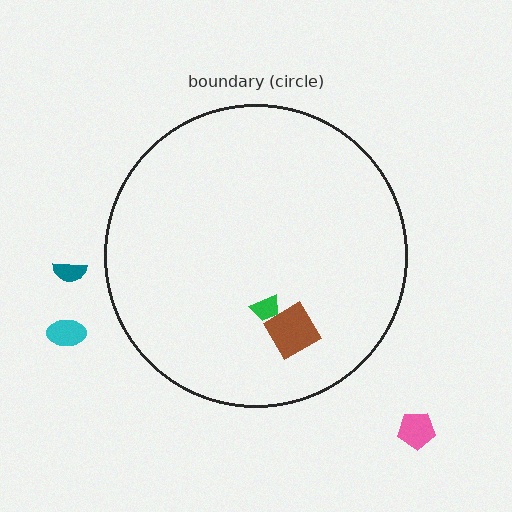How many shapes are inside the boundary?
2 inside, 3 outside.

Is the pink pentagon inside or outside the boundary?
Outside.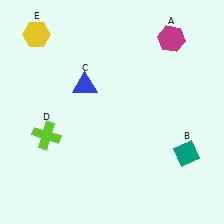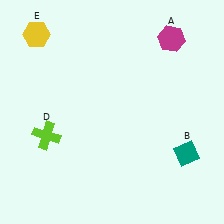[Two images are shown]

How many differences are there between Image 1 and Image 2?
There is 1 difference between the two images.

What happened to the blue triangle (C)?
The blue triangle (C) was removed in Image 2. It was in the top-left area of Image 1.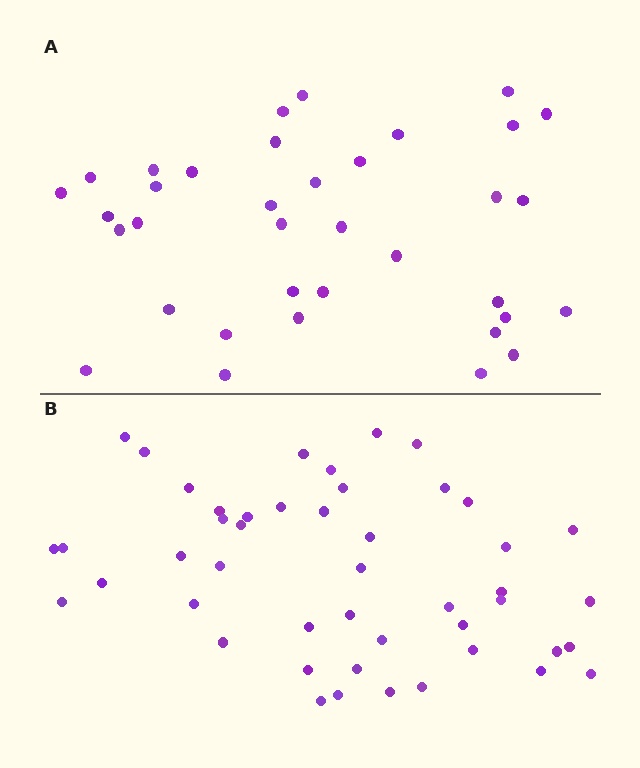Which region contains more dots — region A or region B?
Region B (the bottom region) has more dots.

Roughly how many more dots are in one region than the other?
Region B has roughly 12 or so more dots than region A.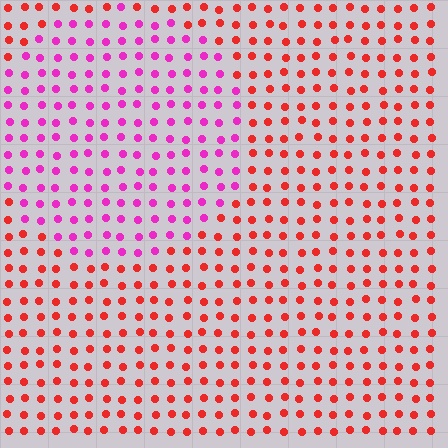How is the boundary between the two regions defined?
The boundary is defined purely by a slight shift in hue (about 49 degrees). Spacing, size, and orientation are identical on both sides.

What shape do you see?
I see a circle.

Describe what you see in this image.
The image is filled with small red elements in a uniform arrangement. A circle-shaped region is visible where the elements are tinted to a slightly different hue, forming a subtle color boundary.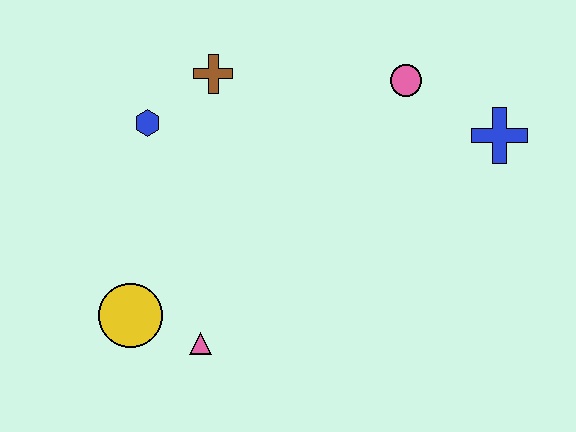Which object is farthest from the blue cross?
The yellow circle is farthest from the blue cross.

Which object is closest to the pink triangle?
The yellow circle is closest to the pink triangle.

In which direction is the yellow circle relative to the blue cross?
The yellow circle is to the left of the blue cross.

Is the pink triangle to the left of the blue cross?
Yes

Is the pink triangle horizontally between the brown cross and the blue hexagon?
Yes